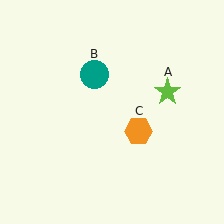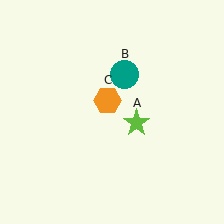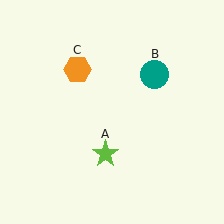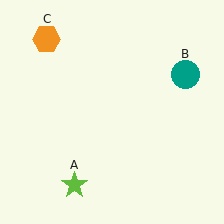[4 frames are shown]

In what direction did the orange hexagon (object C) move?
The orange hexagon (object C) moved up and to the left.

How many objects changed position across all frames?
3 objects changed position: lime star (object A), teal circle (object B), orange hexagon (object C).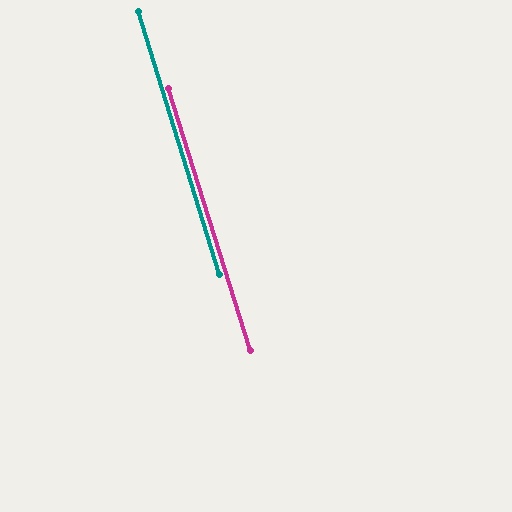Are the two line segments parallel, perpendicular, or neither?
Parallel — their directions differ by only 0.2°.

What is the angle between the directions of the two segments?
Approximately 0 degrees.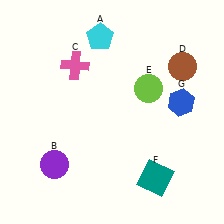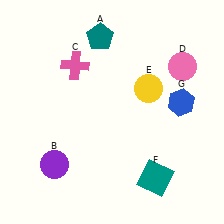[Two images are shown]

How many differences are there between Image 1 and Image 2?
There are 3 differences between the two images.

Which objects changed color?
A changed from cyan to teal. D changed from brown to pink. E changed from lime to yellow.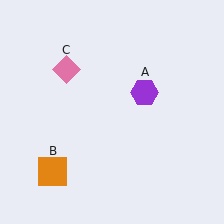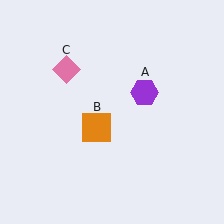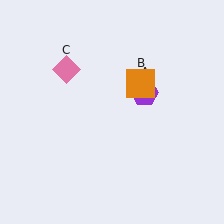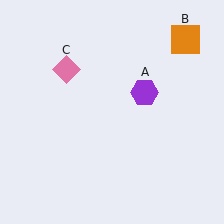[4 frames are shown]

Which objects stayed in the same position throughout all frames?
Purple hexagon (object A) and pink diamond (object C) remained stationary.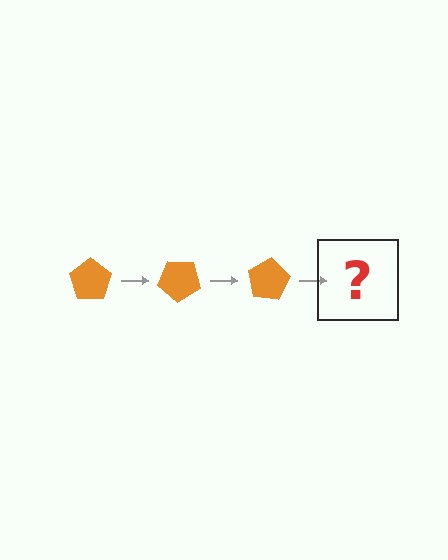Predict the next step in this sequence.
The next step is an orange pentagon rotated 120 degrees.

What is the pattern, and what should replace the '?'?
The pattern is that the pentagon rotates 40 degrees each step. The '?' should be an orange pentagon rotated 120 degrees.